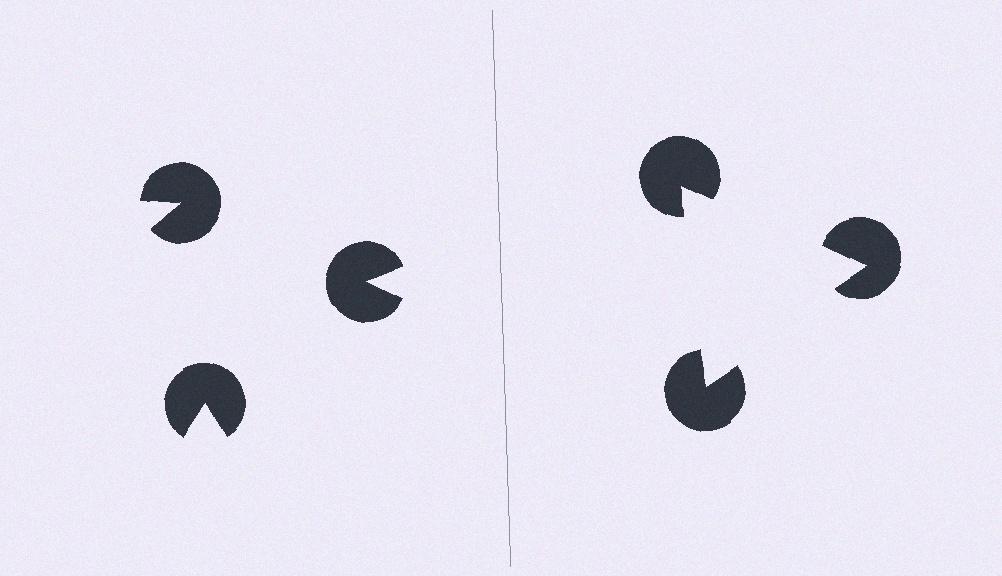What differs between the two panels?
The pac-man discs are positioned identically on both sides; only the wedge orientations differ. On the right they align to a triangle; on the left they are misaligned.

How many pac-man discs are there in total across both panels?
6 — 3 on each side.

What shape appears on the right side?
An illusory triangle.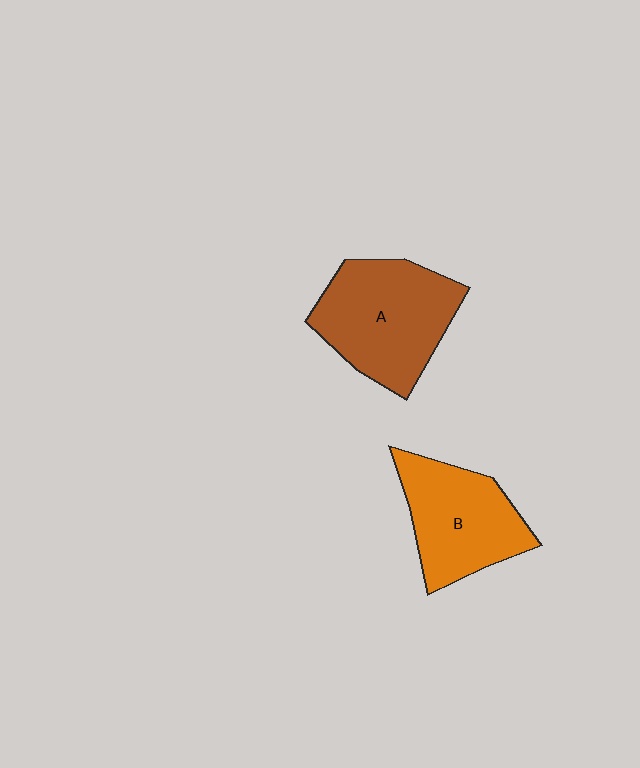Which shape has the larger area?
Shape A (brown).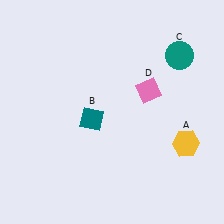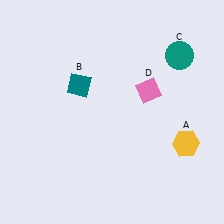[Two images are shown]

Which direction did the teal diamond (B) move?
The teal diamond (B) moved up.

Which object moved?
The teal diamond (B) moved up.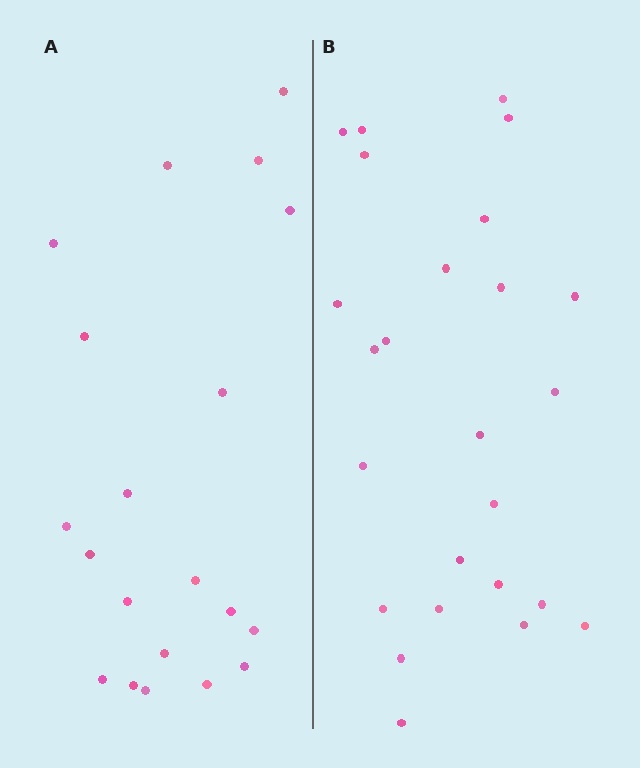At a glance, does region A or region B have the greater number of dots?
Region B (the right region) has more dots.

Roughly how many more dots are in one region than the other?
Region B has about 5 more dots than region A.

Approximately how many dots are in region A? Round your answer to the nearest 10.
About 20 dots.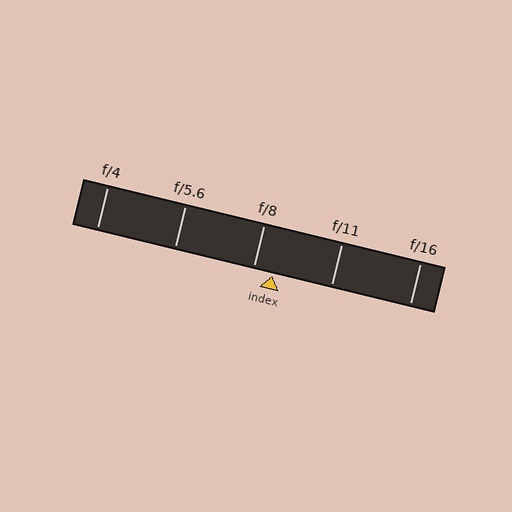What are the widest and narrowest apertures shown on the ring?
The widest aperture shown is f/4 and the narrowest is f/16.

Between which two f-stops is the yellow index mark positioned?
The index mark is between f/8 and f/11.